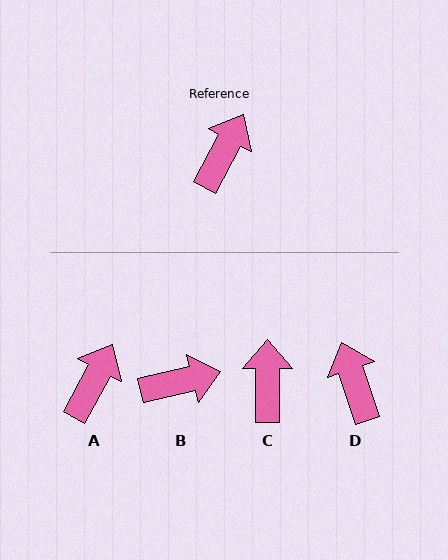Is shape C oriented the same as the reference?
No, it is off by about 28 degrees.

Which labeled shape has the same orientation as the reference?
A.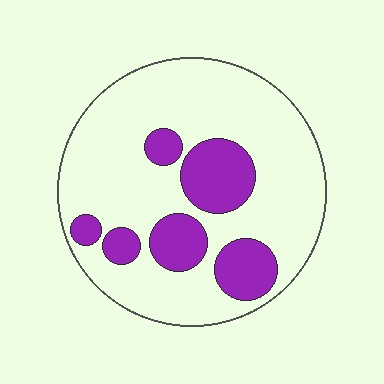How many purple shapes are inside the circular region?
6.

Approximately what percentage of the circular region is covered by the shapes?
Approximately 25%.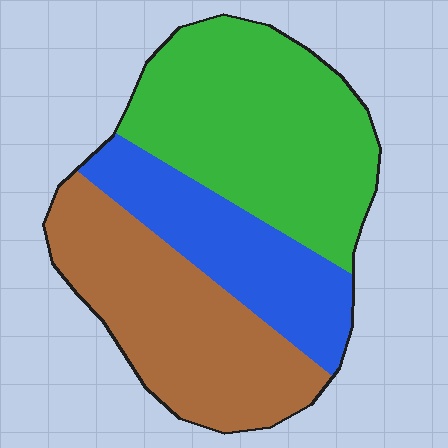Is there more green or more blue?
Green.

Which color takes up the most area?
Green, at roughly 40%.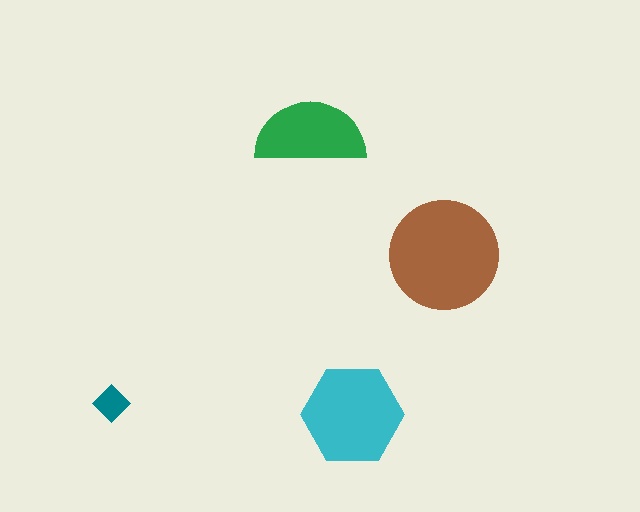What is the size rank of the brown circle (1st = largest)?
1st.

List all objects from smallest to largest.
The teal diamond, the green semicircle, the cyan hexagon, the brown circle.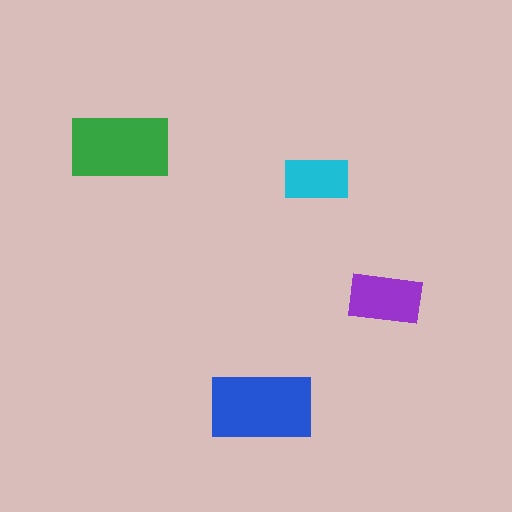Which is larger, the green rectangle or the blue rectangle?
The blue one.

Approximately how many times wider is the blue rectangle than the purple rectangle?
About 1.5 times wider.